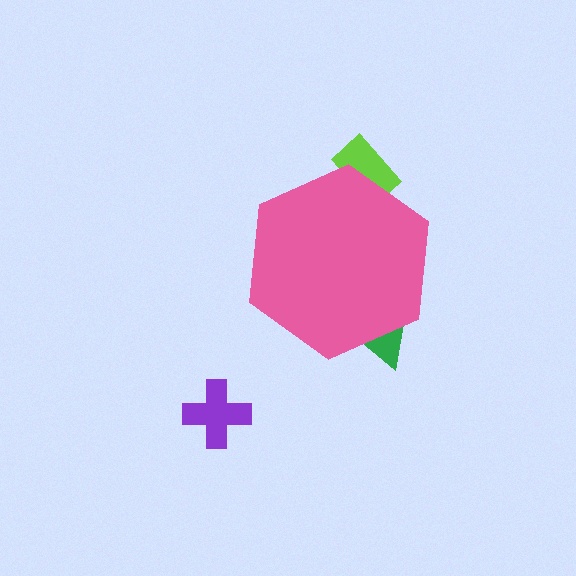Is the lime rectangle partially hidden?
Yes, the lime rectangle is partially hidden behind the pink hexagon.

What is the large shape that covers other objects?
A pink hexagon.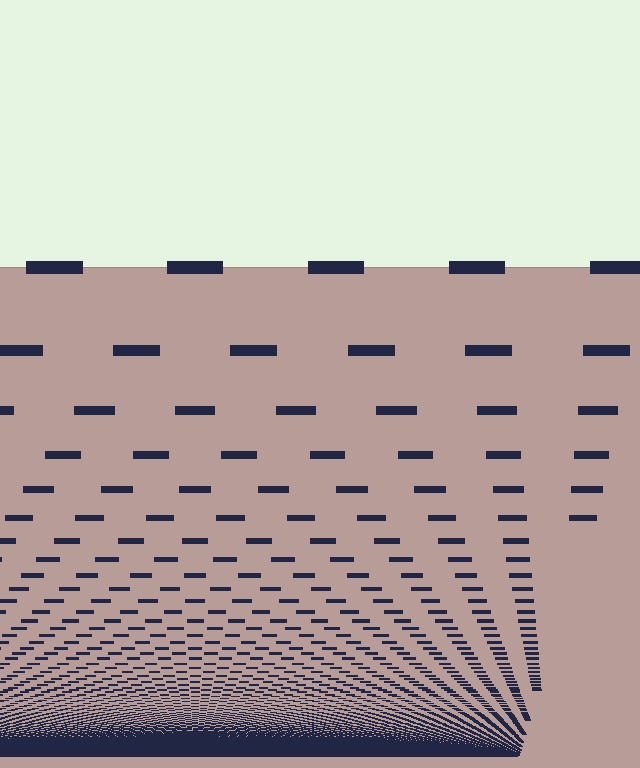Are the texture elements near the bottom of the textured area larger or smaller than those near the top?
Smaller. The gradient is inverted — elements near the bottom are smaller and denser.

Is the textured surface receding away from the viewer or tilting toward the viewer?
The surface appears to tilt toward the viewer. Texture elements get larger and sparser toward the top.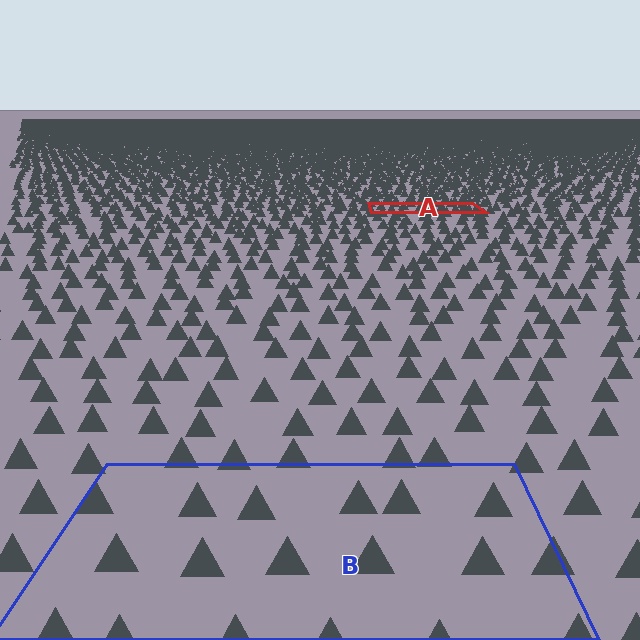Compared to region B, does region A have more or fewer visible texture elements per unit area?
Region A has more texture elements per unit area — they are packed more densely because it is farther away.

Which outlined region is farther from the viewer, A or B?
Region A is farther from the viewer — the texture elements inside it appear smaller and more densely packed.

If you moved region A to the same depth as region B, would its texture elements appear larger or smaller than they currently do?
They would appear larger. At a closer depth, the same texture elements are projected at a bigger on-screen size.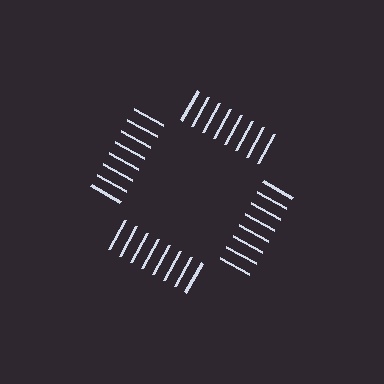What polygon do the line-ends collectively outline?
An illusory square — the line segments terminate on its edges but no continuous stroke is drawn.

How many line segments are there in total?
32 — 8 along each of the 4 edges.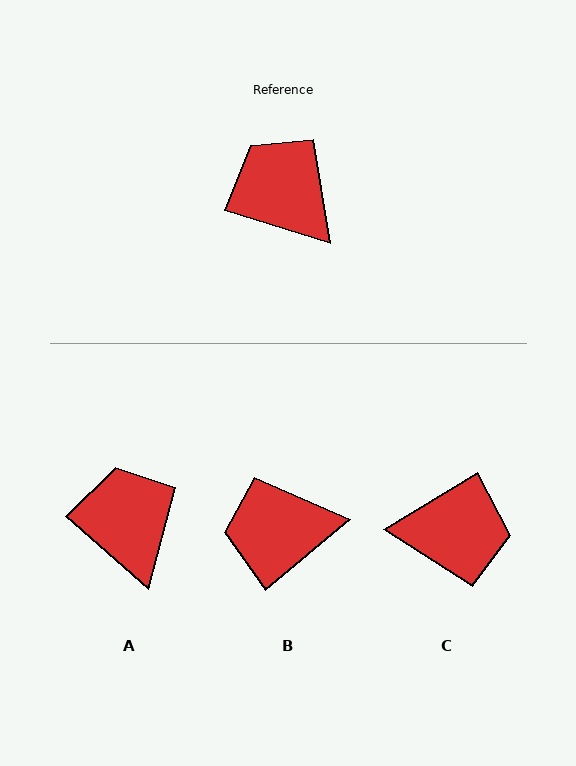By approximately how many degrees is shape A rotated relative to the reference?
Approximately 24 degrees clockwise.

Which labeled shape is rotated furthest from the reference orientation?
C, about 132 degrees away.